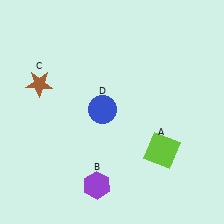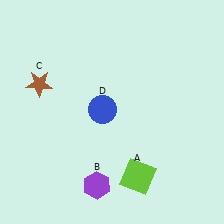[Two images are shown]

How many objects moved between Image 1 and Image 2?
1 object moved between the two images.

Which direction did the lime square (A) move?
The lime square (A) moved down.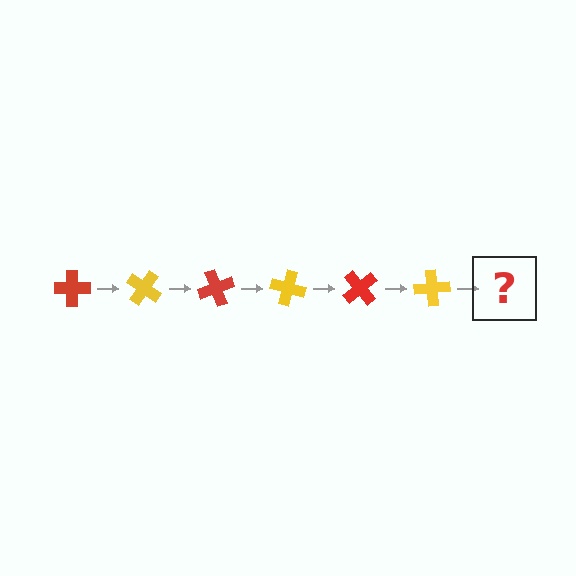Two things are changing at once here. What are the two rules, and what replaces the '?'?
The two rules are that it rotates 35 degrees each step and the color cycles through red and yellow. The '?' should be a red cross, rotated 210 degrees from the start.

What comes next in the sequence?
The next element should be a red cross, rotated 210 degrees from the start.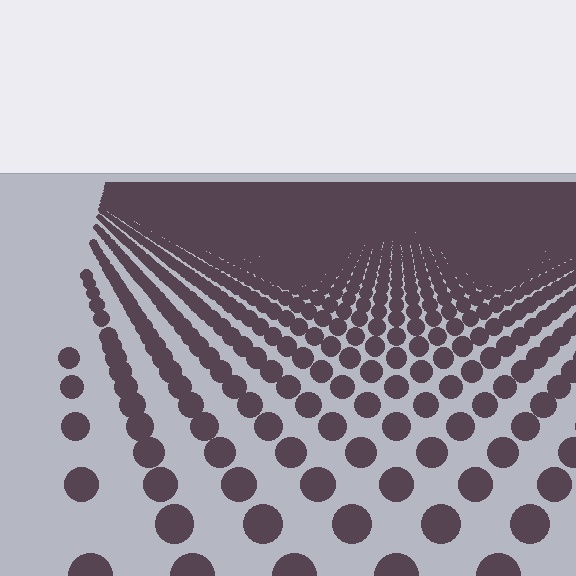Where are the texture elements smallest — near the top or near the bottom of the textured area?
Near the top.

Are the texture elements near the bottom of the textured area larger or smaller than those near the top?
Larger. Near the bottom, elements are closer to the viewer and appear at a bigger on-screen size.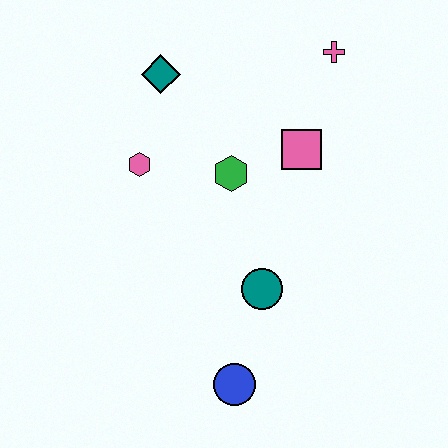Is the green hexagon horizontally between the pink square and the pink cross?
No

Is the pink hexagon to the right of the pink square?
No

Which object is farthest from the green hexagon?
The blue circle is farthest from the green hexagon.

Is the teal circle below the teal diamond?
Yes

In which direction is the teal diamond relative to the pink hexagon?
The teal diamond is above the pink hexagon.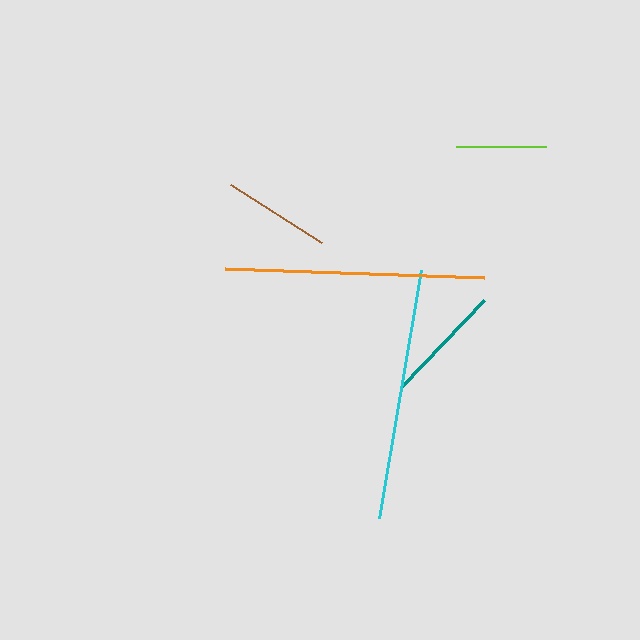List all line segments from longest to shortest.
From longest to shortest: orange, cyan, teal, brown, lime.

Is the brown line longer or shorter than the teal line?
The teal line is longer than the brown line.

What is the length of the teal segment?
The teal segment is approximately 118 pixels long.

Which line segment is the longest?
The orange line is the longest at approximately 259 pixels.